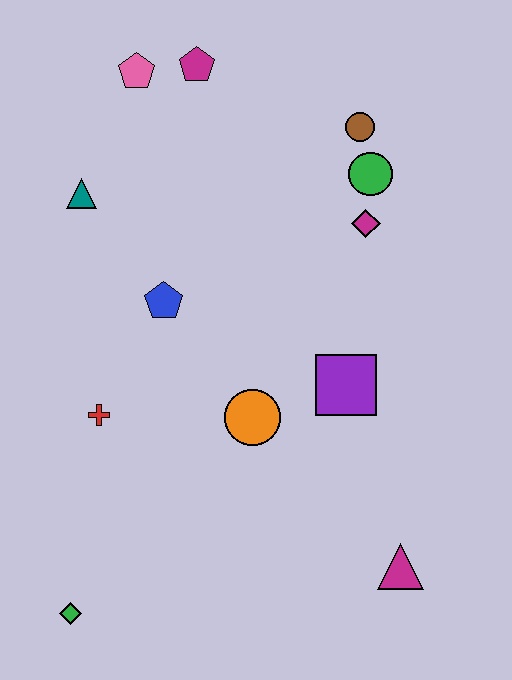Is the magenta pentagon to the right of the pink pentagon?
Yes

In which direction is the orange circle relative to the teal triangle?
The orange circle is below the teal triangle.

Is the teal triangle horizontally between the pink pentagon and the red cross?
No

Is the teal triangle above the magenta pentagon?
No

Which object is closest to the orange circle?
The purple square is closest to the orange circle.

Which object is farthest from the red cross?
The brown circle is farthest from the red cross.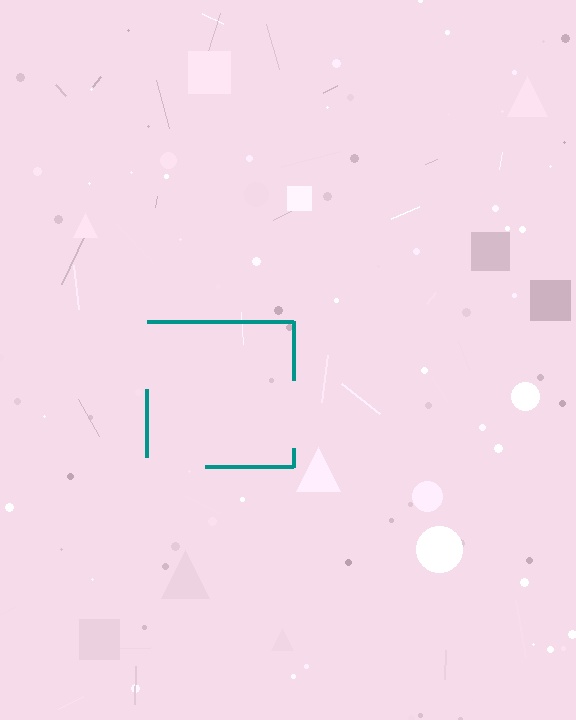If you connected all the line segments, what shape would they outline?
They would outline a square.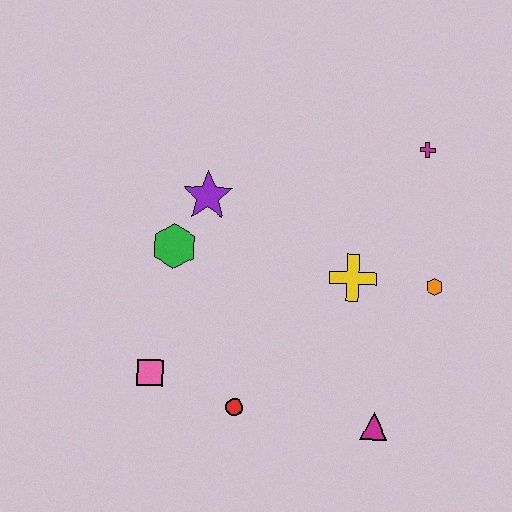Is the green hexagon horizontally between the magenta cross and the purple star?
No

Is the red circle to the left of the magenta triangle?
Yes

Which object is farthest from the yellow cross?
The pink square is farthest from the yellow cross.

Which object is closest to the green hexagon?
The purple star is closest to the green hexagon.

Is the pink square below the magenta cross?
Yes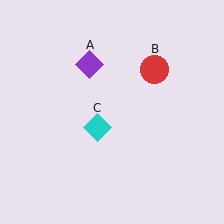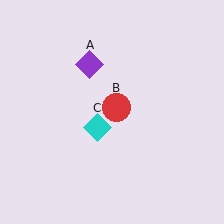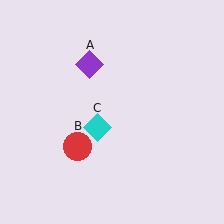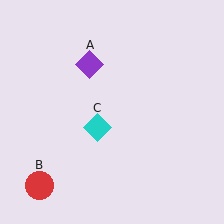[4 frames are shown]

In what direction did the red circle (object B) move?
The red circle (object B) moved down and to the left.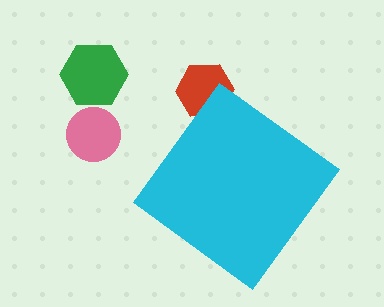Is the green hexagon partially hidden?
No, the green hexagon is fully visible.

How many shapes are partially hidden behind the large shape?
1 shape is partially hidden.